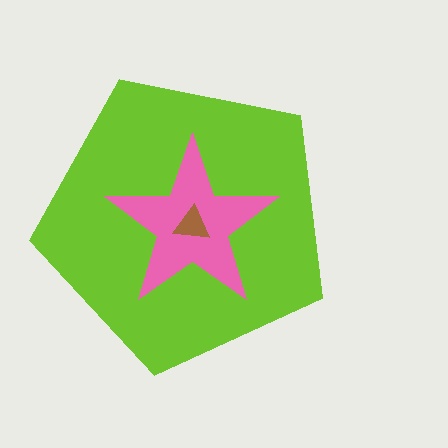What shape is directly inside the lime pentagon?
The pink star.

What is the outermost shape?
The lime pentagon.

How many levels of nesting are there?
3.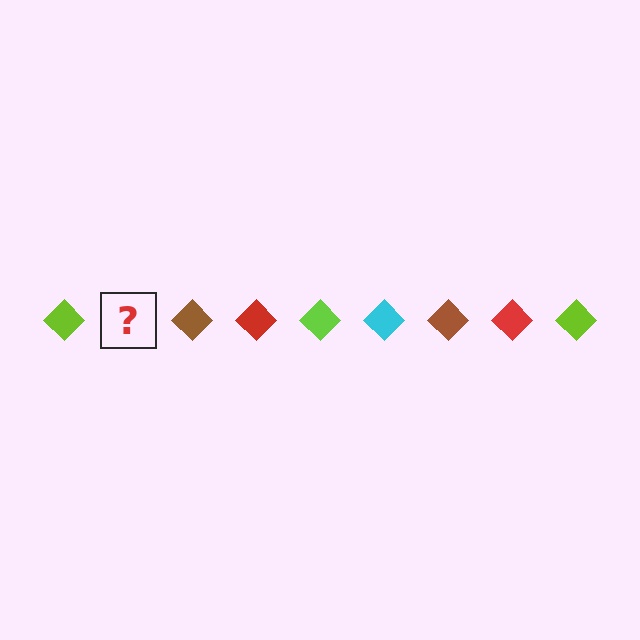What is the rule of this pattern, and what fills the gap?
The rule is that the pattern cycles through lime, cyan, brown, red diamonds. The gap should be filled with a cyan diamond.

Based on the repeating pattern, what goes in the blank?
The blank should be a cyan diamond.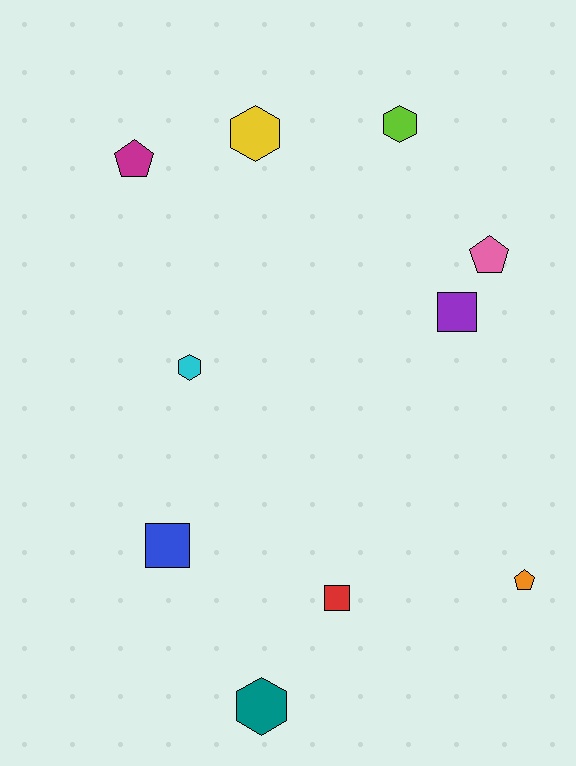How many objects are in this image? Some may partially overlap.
There are 10 objects.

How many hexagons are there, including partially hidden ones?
There are 4 hexagons.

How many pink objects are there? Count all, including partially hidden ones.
There is 1 pink object.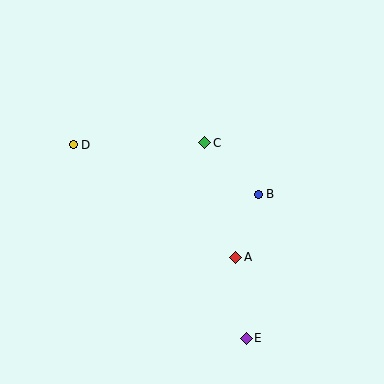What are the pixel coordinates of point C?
Point C is at (205, 143).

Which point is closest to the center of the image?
Point C at (205, 143) is closest to the center.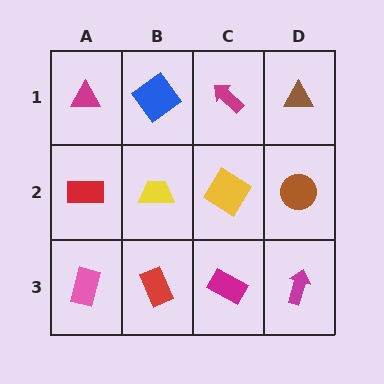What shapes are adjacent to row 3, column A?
A red rectangle (row 2, column A), a red rectangle (row 3, column B).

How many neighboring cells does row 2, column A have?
3.